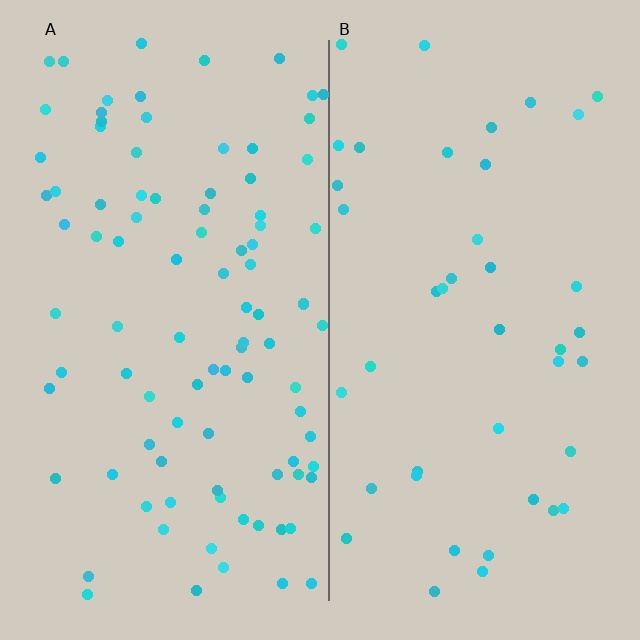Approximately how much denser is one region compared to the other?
Approximately 2.2× — region A over region B.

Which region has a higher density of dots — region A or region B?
A (the left).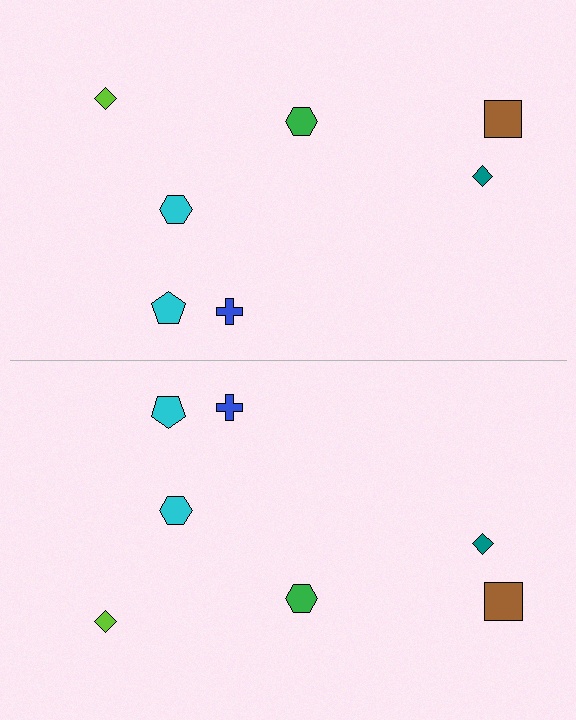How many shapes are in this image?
There are 14 shapes in this image.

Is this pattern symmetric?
Yes, this pattern has bilateral (reflection) symmetry.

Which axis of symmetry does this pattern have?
The pattern has a horizontal axis of symmetry running through the center of the image.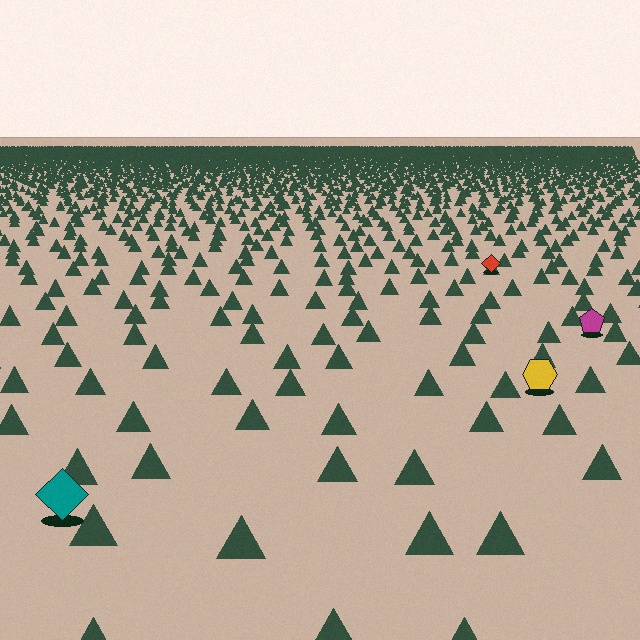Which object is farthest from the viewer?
The red diamond is farthest from the viewer. It appears smaller and the ground texture around it is denser.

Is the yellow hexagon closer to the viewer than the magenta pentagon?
Yes. The yellow hexagon is closer — you can tell from the texture gradient: the ground texture is coarser near it.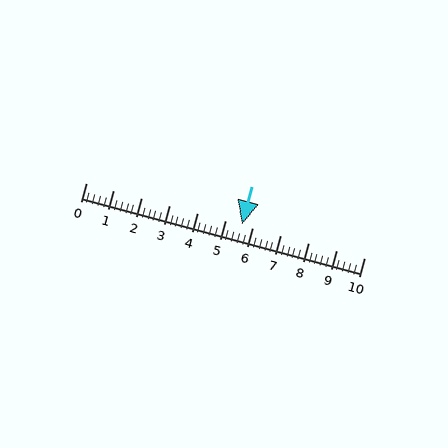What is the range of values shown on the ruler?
The ruler shows values from 0 to 10.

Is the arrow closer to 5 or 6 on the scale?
The arrow is closer to 6.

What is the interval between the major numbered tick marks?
The major tick marks are spaced 1 units apart.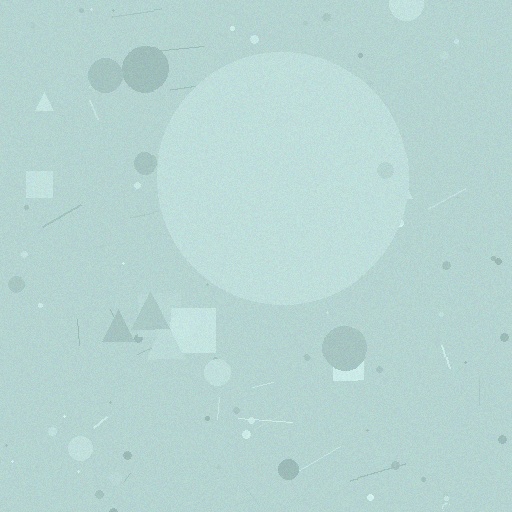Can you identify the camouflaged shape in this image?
The camouflaged shape is a circle.